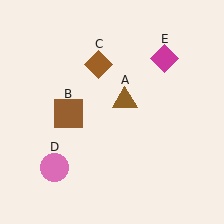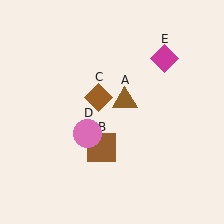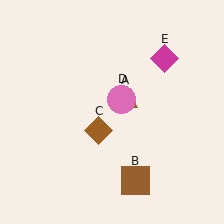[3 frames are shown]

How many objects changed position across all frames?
3 objects changed position: brown square (object B), brown diamond (object C), pink circle (object D).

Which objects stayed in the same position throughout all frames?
Brown triangle (object A) and magenta diamond (object E) remained stationary.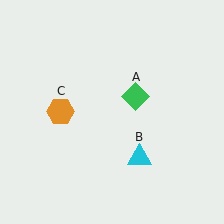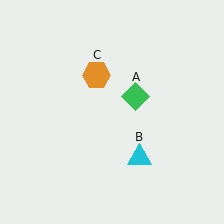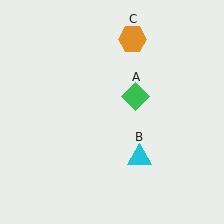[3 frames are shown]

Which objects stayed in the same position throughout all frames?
Green diamond (object A) and cyan triangle (object B) remained stationary.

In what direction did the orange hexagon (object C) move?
The orange hexagon (object C) moved up and to the right.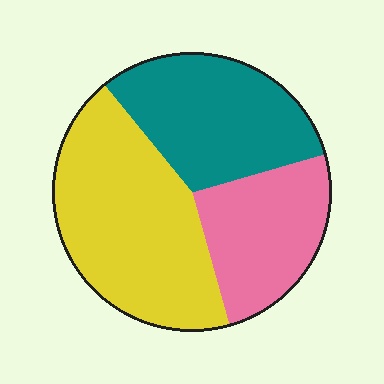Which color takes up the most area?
Yellow, at roughly 45%.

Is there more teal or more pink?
Teal.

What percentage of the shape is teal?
Teal takes up between a quarter and a half of the shape.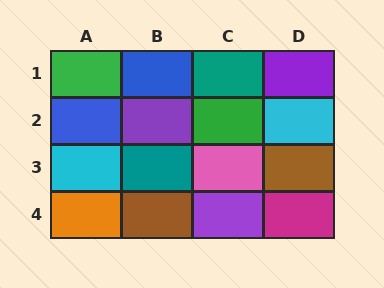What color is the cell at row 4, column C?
Purple.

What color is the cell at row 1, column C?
Teal.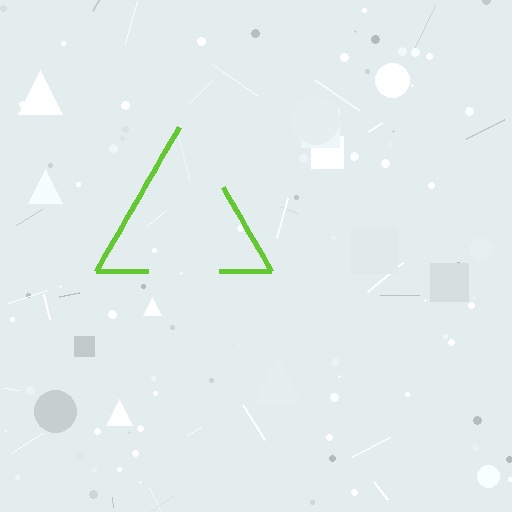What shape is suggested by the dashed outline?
The dashed outline suggests a triangle.